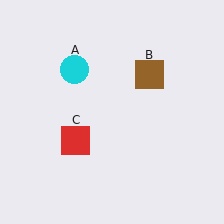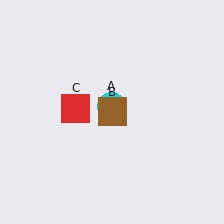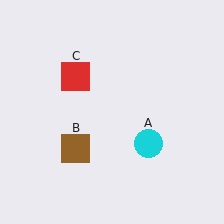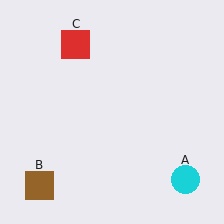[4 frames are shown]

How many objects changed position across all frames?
3 objects changed position: cyan circle (object A), brown square (object B), red square (object C).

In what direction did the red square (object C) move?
The red square (object C) moved up.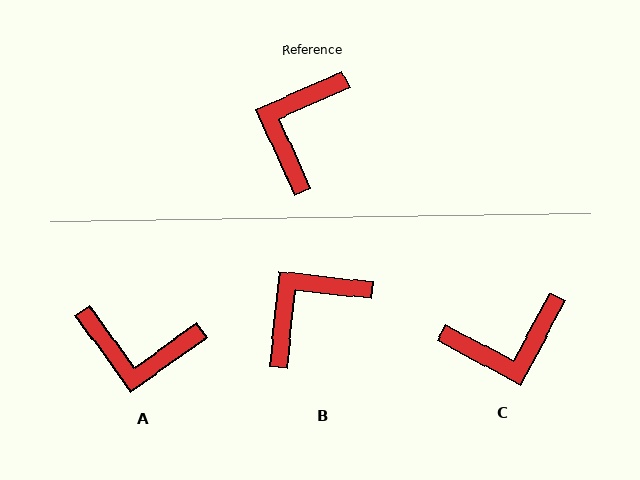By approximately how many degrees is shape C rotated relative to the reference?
Approximately 128 degrees counter-clockwise.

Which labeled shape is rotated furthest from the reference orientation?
C, about 128 degrees away.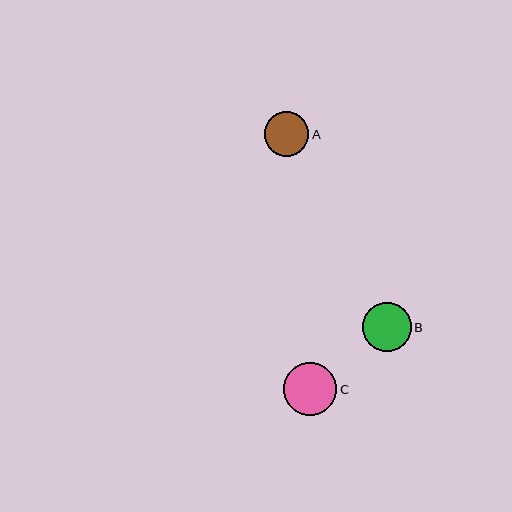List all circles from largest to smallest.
From largest to smallest: C, B, A.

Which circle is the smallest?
Circle A is the smallest with a size of approximately 45 pixels.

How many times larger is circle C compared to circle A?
Circle C is approximately 1.2 times the size of circle A.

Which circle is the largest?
Circle C is the largest with a size of approximately 53 pixels.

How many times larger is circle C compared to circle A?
Circle C is approximately 1.2 times the size of circle A.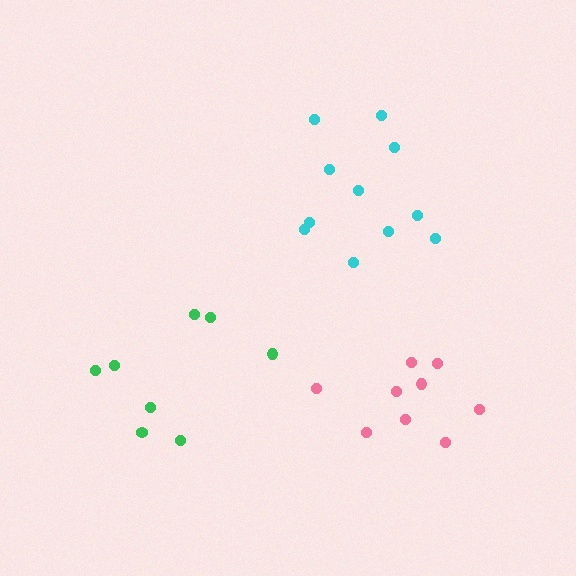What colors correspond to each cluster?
The clusters are colored: pink, green, cyan.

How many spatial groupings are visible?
There are 3 spatial groupings.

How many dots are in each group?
Group 1: 9 dots, Group 2: 8 dots, Group 3: 11 dots (28 total).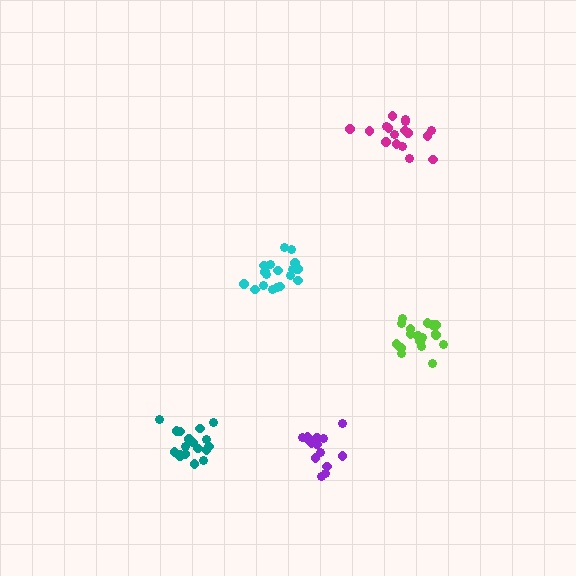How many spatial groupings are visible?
There are 5 spatial groupings.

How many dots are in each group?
Group 1: 19 dots, Group 2: 18 dots, Group 3: 14 dots, Group 4: 17 dots, Group 5: 20 dots (88 total).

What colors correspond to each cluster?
The clusters are colored: teal, lime, purple, magenta, cyan.